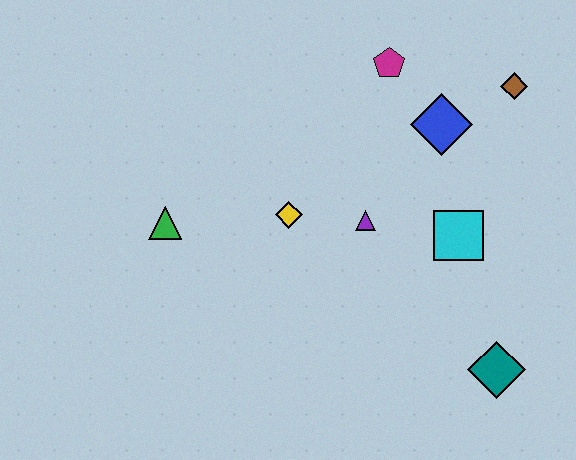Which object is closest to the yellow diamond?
The purple triangle is closest to the yellow diamond.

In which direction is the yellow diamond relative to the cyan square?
The yellow diamond is to the left of the cyan square.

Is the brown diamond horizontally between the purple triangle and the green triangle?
No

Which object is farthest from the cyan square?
The green triangle is farthest from the cyan square.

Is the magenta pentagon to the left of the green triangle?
No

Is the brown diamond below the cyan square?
No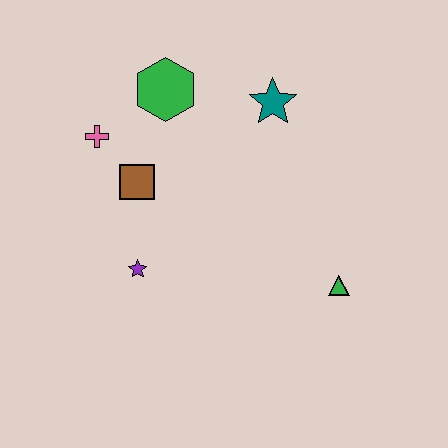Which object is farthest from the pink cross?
The green triangle is farthest from the pink cross.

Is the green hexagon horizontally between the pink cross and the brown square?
No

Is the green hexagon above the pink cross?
Yes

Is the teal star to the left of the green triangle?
Yes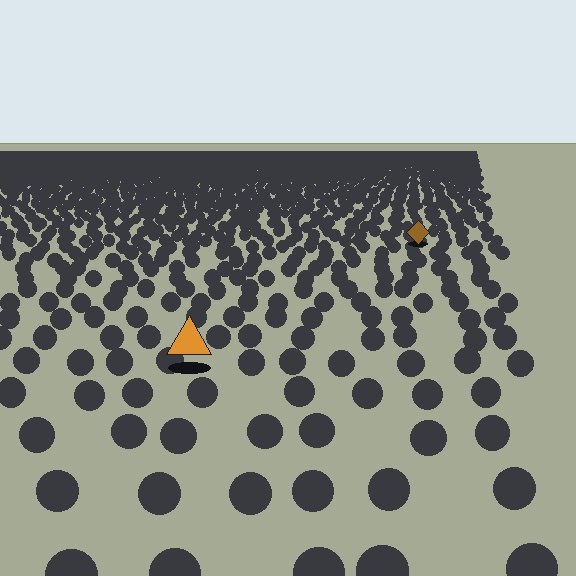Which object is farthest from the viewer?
The brown diamond is farthest from the viewer. It appears smaller and the ground texture around it is denser.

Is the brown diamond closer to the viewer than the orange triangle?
No. The orange triangle is closer — you can tell from the texture gradient: the ground texture is coarser near it.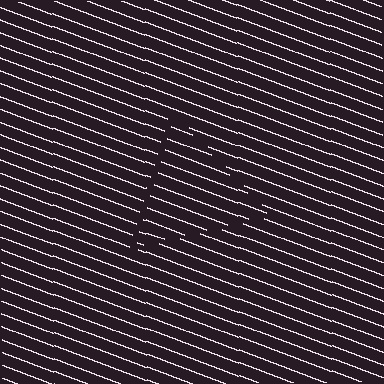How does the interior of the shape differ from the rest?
The interior of the shape contains the same grating, shifted by half a period — the contour is defined by the phase discontinuity where line-ends from the inner and outer gratings abut.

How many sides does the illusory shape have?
3 sides — the line-ends trace a triangle.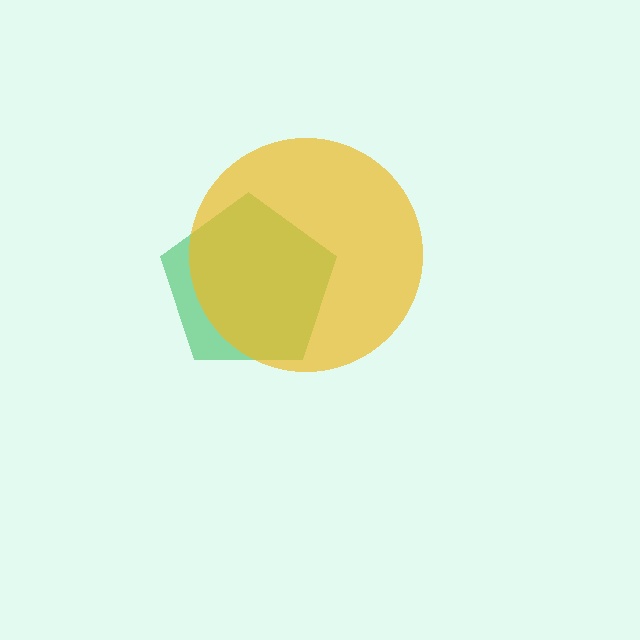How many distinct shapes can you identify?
There are 2 distinct shapes: a green pentagon, a yellow circle.